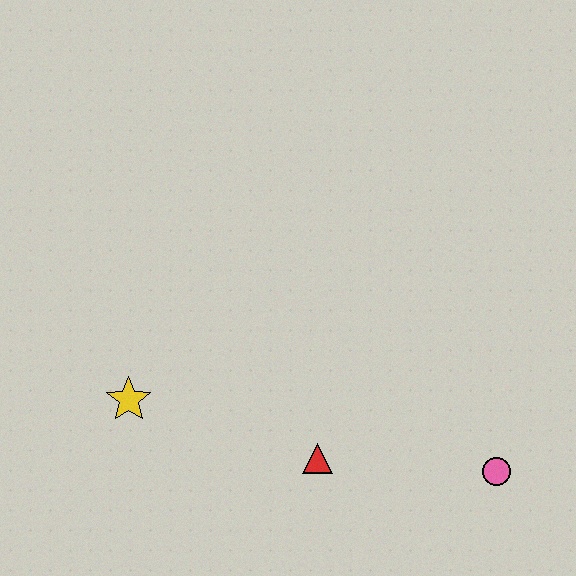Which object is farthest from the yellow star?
The pink circle is farthest from the yellow star.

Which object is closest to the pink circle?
The red triangle is closest to the pink circle.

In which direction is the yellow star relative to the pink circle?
The yellow star is to the left of the pink circle.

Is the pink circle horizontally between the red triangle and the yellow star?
No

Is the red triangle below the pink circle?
No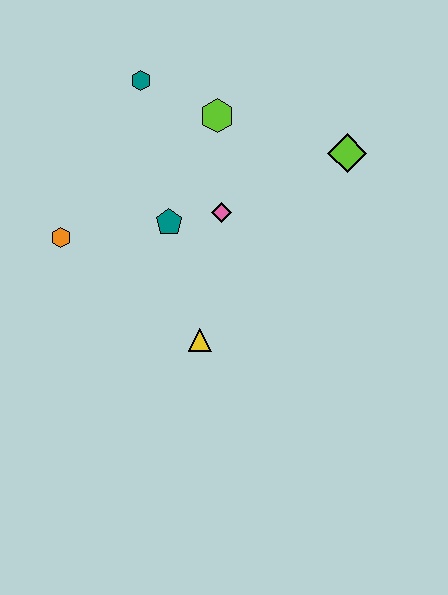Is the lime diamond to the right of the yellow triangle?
Yes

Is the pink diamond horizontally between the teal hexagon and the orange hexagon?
No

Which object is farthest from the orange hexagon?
The lime diamond is farthest from the orange hexagon.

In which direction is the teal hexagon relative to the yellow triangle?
The teal hexagon is above the yellow triangle.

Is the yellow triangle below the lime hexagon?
Yes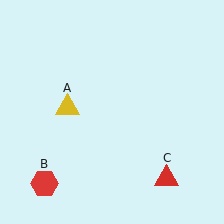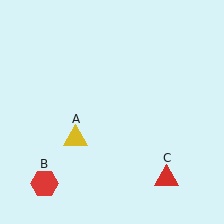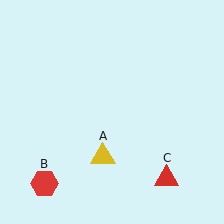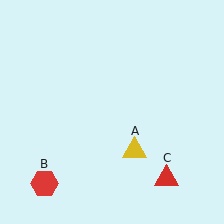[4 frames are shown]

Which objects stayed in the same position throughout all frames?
Red hexagon (object B) and red triangle (object C) remained stationary.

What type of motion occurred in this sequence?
The yellow triangle (object A) rotated counterclockwise around the center of the scene.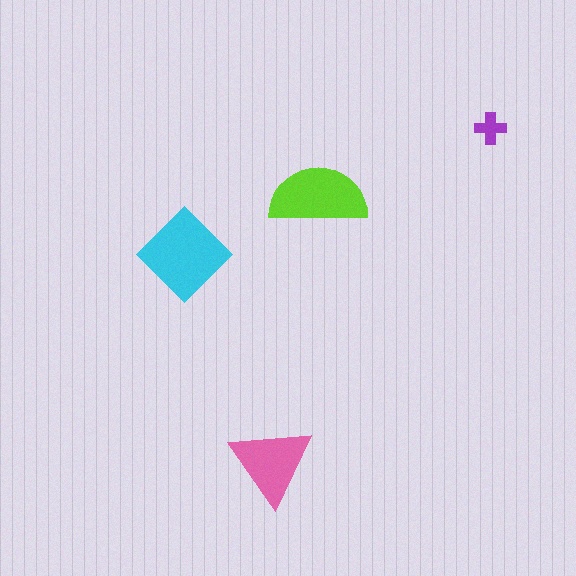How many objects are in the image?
There are 4 objects in the image.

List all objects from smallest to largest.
The purple cross, the pink triangle, the lime semicircle, the cyan diamond.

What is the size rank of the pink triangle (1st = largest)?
3rd.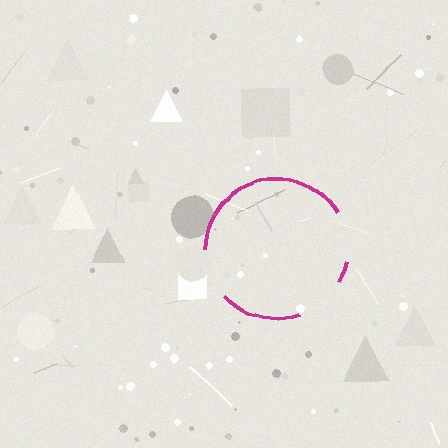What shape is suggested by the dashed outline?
The dashed outline suggests a circle.